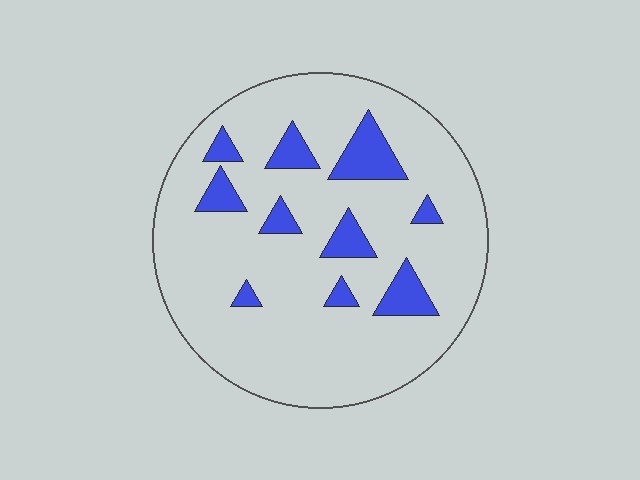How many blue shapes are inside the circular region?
10.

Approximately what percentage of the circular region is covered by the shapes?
Approximately 15%.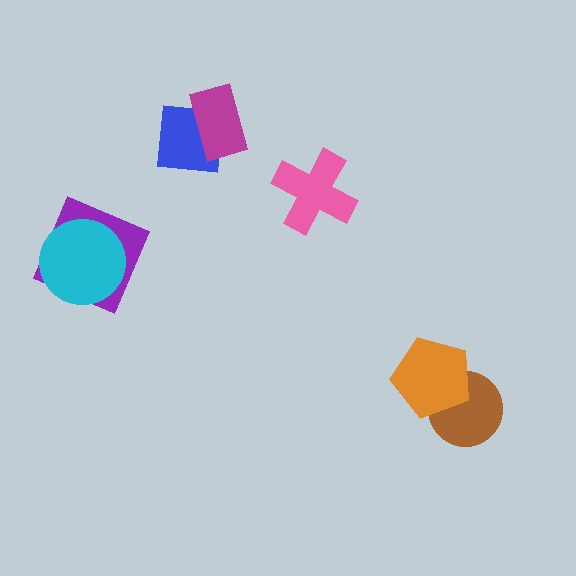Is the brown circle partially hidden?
Yes, it is partially covered by another shape.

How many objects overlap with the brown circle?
1 object overlaps with the brown circle.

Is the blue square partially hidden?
Yes, it is partially covered by another shape.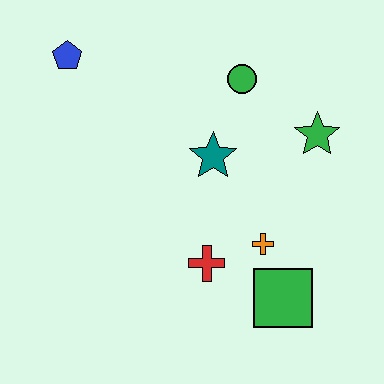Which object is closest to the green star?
The green circle is closest to the green star.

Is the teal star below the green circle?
Yes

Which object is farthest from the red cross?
The blue pentagon is farthest from the red cross.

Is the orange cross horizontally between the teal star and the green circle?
No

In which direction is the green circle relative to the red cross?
The green circle is above the red cross.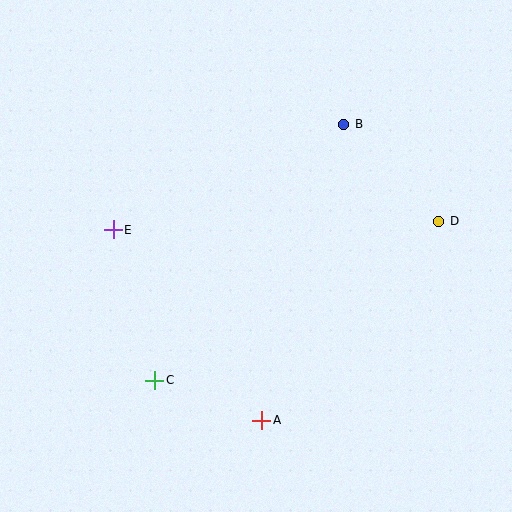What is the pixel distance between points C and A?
The distance between C and A is 114 pixels.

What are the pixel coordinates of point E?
Point E is at (113, 230).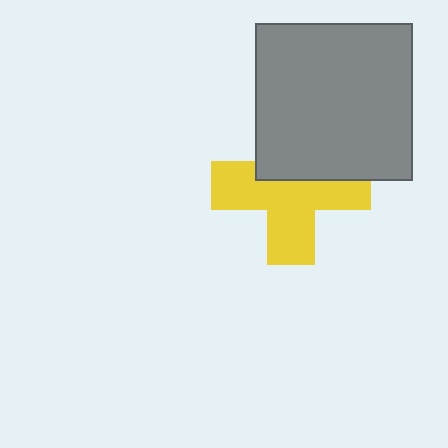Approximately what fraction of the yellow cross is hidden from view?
Roughly 38% of the yellow cross is hidden behind the gray square.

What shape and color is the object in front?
The object in front is a gray square.